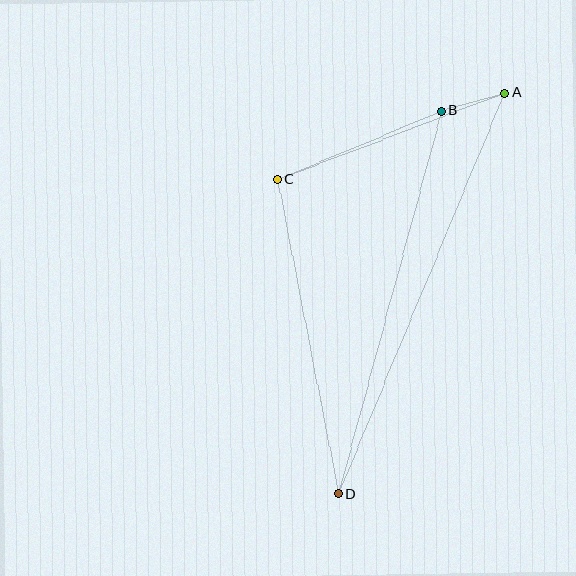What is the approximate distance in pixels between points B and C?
The distance between B and C is approximately 177 pixels.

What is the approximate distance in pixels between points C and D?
The distance between C and D is approximately 321 pixels.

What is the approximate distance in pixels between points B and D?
The distance between B and D is approximately 397 pixels.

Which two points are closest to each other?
Points A and B are closest to each other.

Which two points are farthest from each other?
Points A and D are farthest from each other.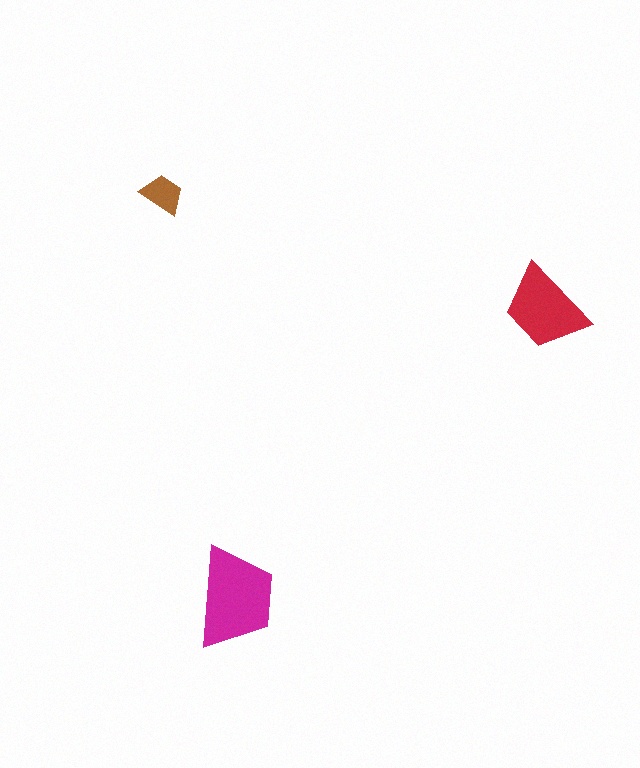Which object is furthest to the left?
The brown trapezoid is leftmost.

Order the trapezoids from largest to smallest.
the magenta one, the red one, the brown one.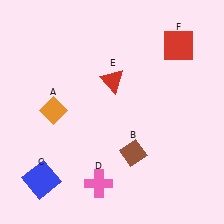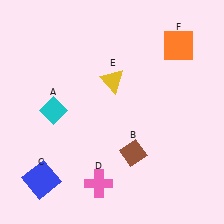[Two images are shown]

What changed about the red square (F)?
In Image 1, F is red. In Image 2, it changed to orange.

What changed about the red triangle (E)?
In Image 1, E is red. In Image 2, it changed to yellow.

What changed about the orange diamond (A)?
In Image 1, A is orange. In Image 2, it changed to cyan.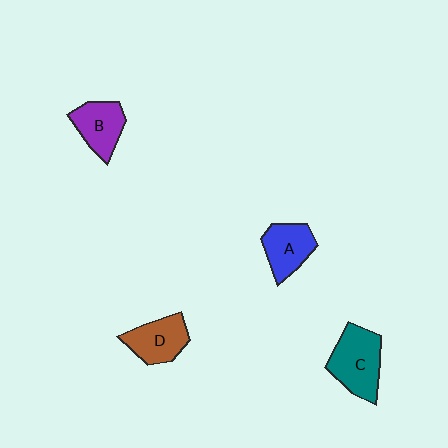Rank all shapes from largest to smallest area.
From largest to smallest: C (teal), D (brown), B (purple), A (blue).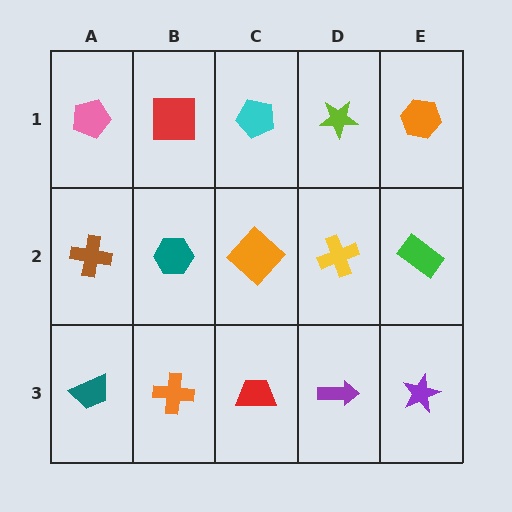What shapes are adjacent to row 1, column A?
A brown cross (row 2, column A), a red square (row 1, column B).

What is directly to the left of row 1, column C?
A red square.